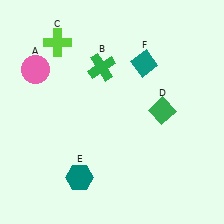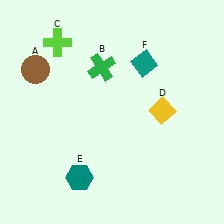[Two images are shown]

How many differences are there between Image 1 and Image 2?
There are 2 differences between the two images.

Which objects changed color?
A changed from pink to brown. D changed from green to yellow.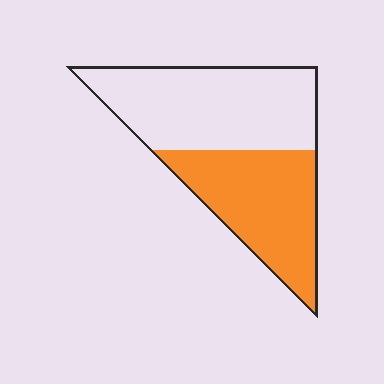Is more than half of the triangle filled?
No.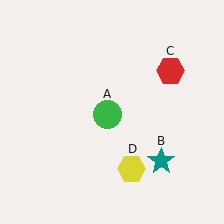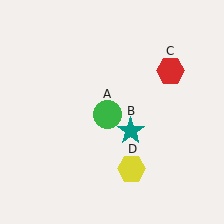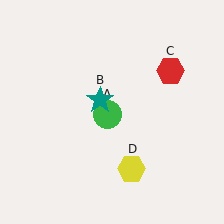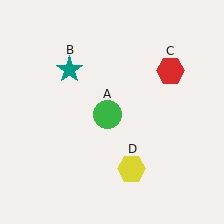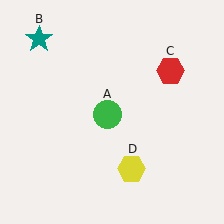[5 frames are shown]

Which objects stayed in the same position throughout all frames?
Green circle (object A) and red hexagon (object C) and yellow hexagon (object D) remained stationary.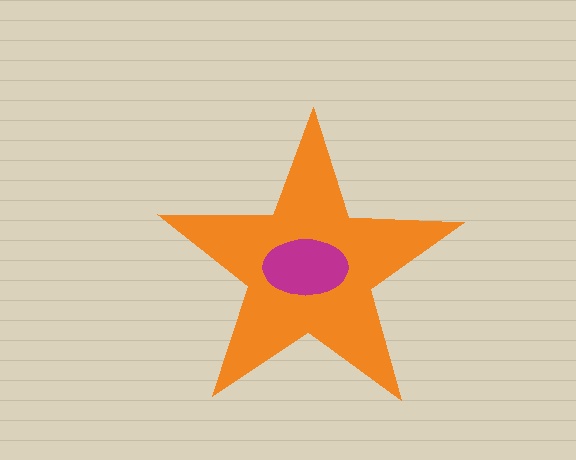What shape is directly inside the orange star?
The magenta ellipse.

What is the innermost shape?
The magenta ellipse.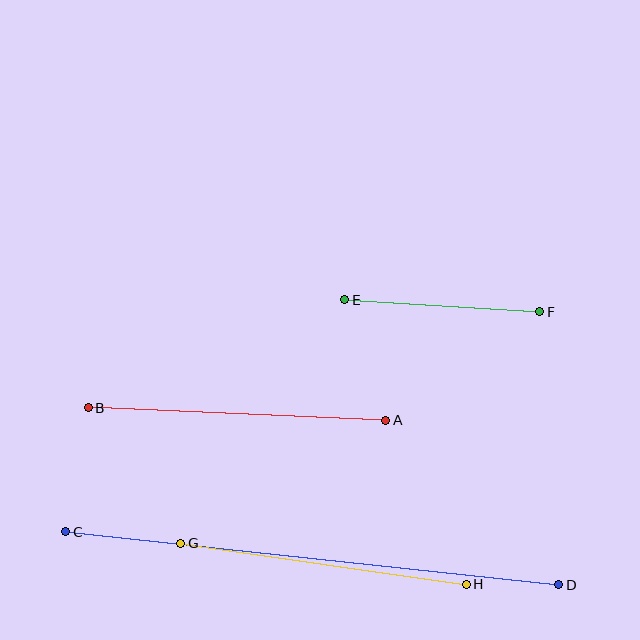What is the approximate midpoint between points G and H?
The midpoint is at approximately (324, 564) pixels.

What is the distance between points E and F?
The distance is approximately 196 pixels.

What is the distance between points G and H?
The distance is approximately 288 pixels.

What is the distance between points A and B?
The distance is approximately 298 pixels.